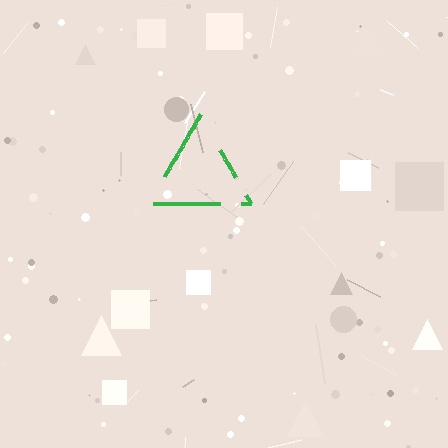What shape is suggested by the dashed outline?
The dashed outline suggests a triangle.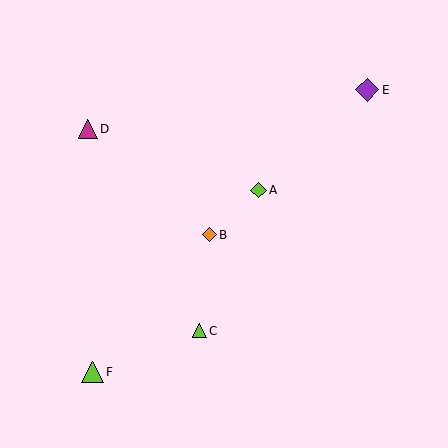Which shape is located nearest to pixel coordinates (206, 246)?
The orange diamond (labeled B) at (209, 235) is nearest to that location.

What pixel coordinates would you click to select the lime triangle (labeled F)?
Click at (93, 372) to select the lime triangle F.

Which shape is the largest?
The purple diamond (labeled E) is the largest.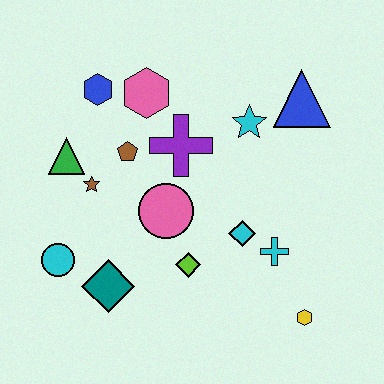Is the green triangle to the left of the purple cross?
Yes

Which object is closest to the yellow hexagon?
The cyan cross is closest to the yellow hexagon.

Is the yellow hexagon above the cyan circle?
No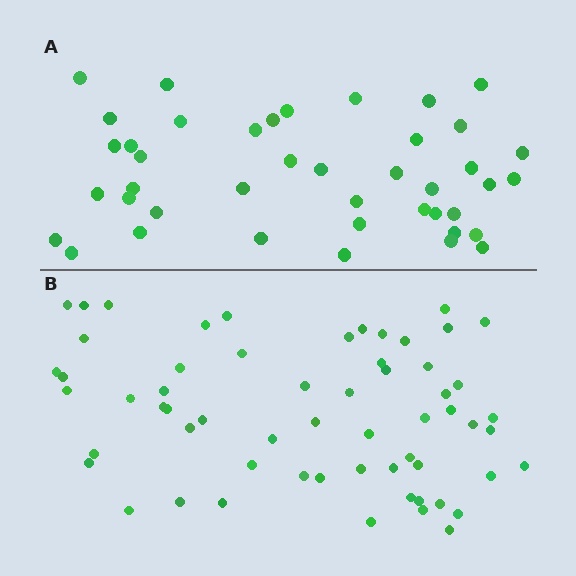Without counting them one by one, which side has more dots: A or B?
Region B (the bottom region) has more dots.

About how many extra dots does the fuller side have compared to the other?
Region B has approximately 20 more dots than region A.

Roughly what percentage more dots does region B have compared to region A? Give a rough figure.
About 45% more.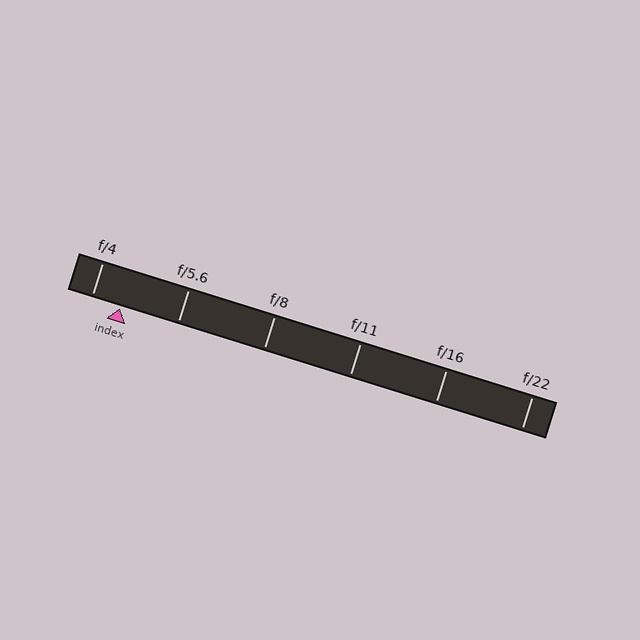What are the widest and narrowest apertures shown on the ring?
The widest aperture shown is f/4 and the narrowest is f/22.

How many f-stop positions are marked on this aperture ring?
There are 6 f-stop positions marked.